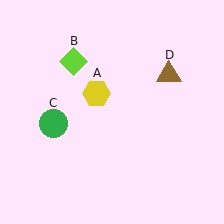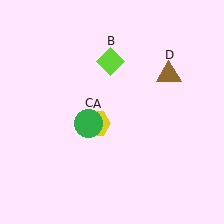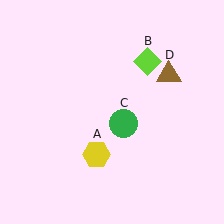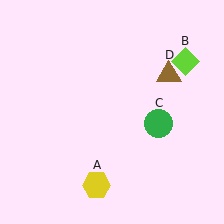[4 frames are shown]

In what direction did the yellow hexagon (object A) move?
The yellow hexagon (object A) moved down.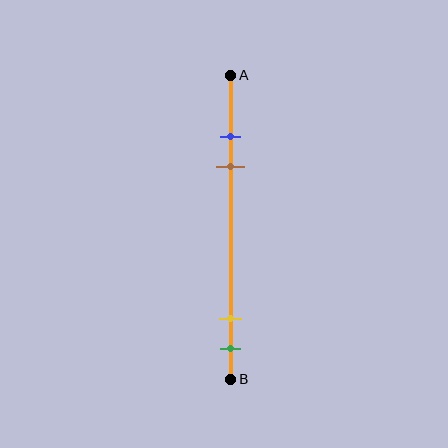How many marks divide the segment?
There are 4 marks dividing the segment.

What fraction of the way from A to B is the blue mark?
The blue mark is approximately 20% (0.2) of the way from A to B.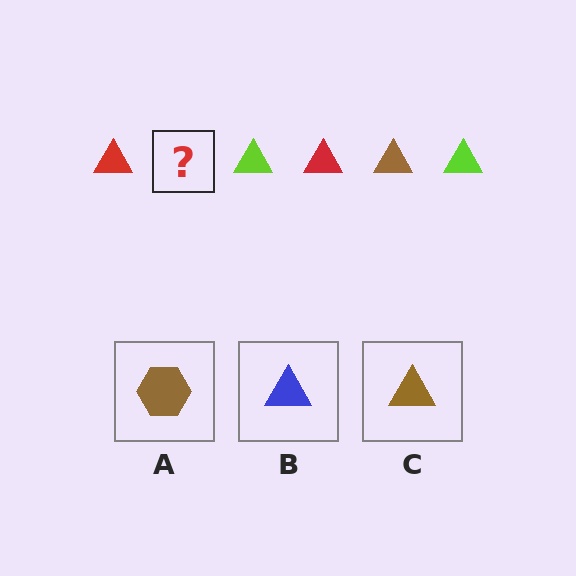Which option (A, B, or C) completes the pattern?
C.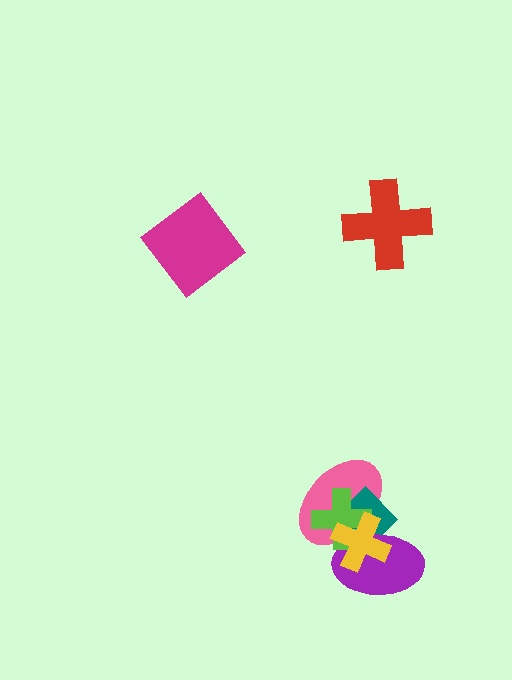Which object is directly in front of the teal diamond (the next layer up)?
The purple ellipse is directly in front of the teal diamond.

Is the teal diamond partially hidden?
Yes, it is partially covered by another shape.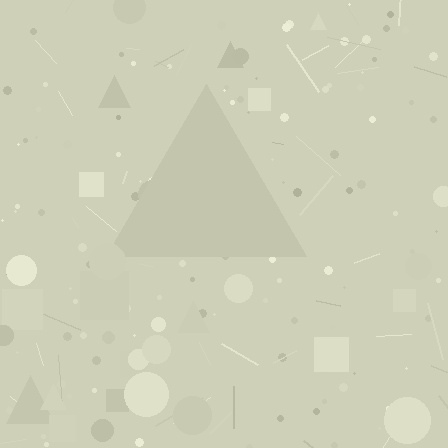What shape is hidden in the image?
A triangle is hidden in the image.